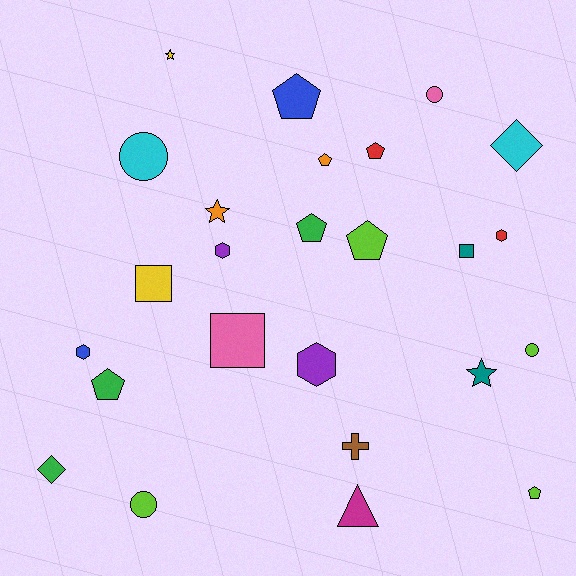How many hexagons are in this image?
There are 4 hexagons.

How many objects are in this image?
There are 25 objects.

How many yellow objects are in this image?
There are 2 yellow objects.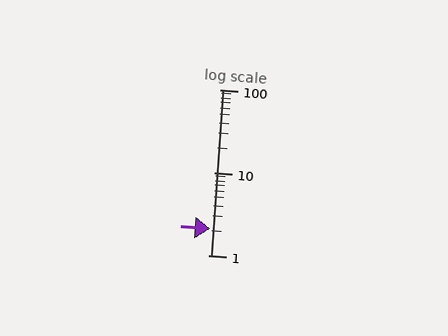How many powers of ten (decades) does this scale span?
The scale spans 2 decades, from 1 to 100.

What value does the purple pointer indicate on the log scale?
The pointer indicates approximately 2.1.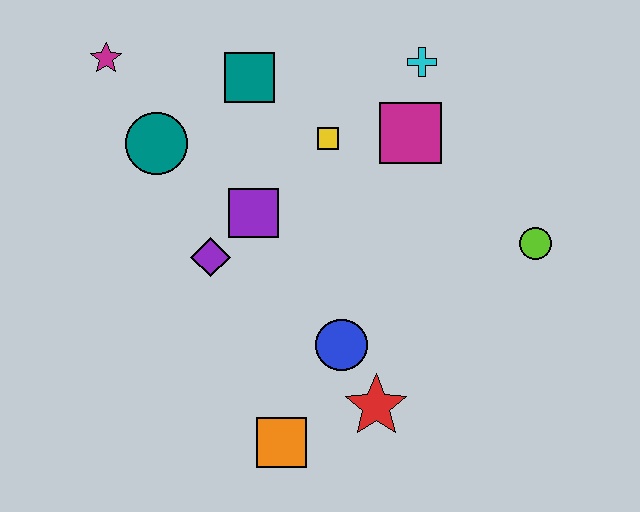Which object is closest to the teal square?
The yellow square is closest to the teal square.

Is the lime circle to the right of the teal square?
Yes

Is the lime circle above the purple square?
No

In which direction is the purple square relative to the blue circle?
The purple square is above the blue circle.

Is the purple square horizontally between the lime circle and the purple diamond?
Yes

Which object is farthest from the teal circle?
The lime circle is farthest from the teal circle.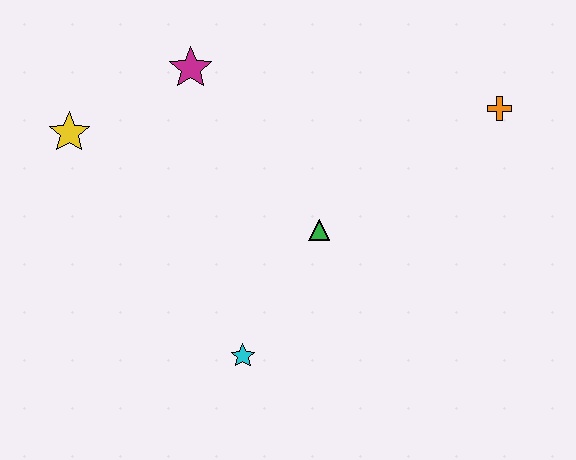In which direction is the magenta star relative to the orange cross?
The magenta star is to the left of the orange cross.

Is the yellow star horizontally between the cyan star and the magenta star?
No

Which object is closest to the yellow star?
The magenta star is closest to the yellow star.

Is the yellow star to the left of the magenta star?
Yes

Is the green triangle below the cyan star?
No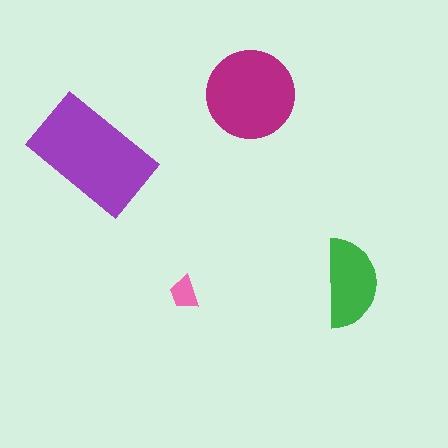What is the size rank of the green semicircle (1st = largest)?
3rd.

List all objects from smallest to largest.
The pink trapezoid, the green semicircle, the magenta circle, the purple rectangle.